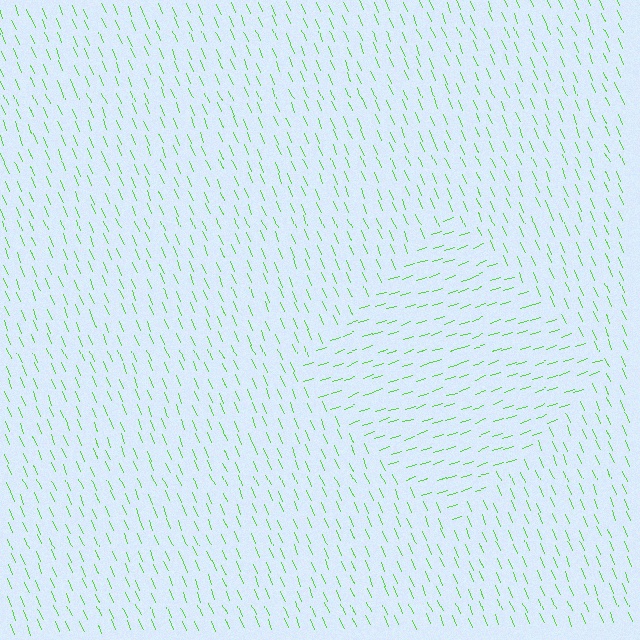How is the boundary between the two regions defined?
The boundary is defined purely by a change in line orientation (approximately 85 degrees difference). All lines are the same color and thickness.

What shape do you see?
I see a diamond.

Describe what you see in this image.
The image is filled with small lime line segments. A diamond region in the image has lines oriented differently from the surrounding lines, creating a visible texture boundary.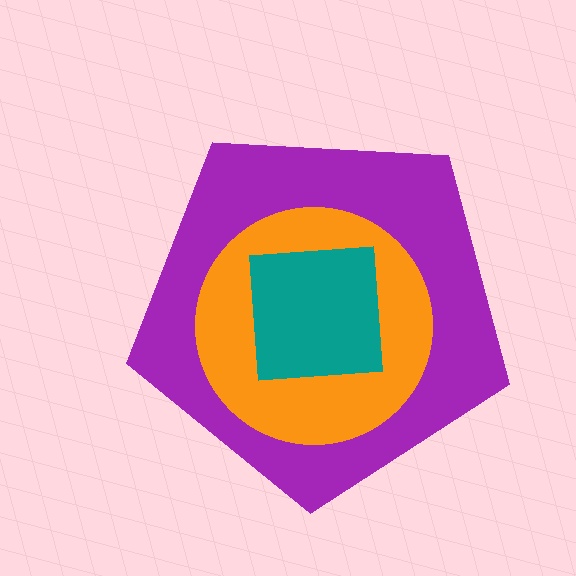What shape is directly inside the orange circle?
The teal square.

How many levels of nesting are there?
3.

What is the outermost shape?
The purple pentagon.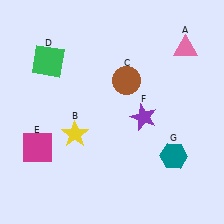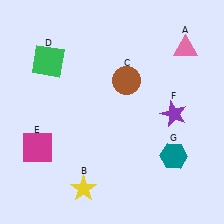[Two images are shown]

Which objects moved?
The objects that moved are: the yellow star (B), the purple star (F).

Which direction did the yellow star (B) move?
The yellow star (B) moved down.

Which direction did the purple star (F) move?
The purple star (F) moved right.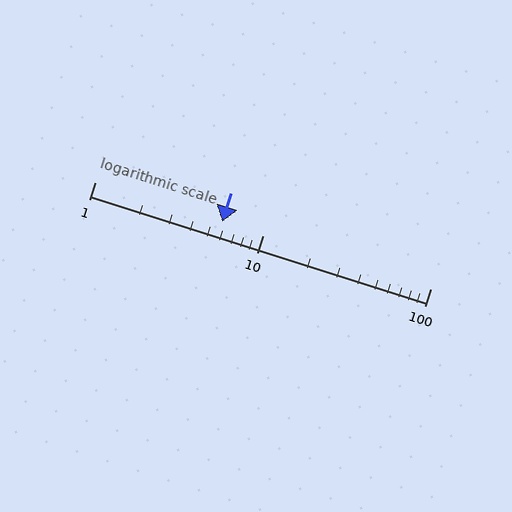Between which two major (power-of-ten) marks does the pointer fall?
The pointer is between 1 and 10.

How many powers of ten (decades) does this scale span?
The scale spans 2 decades, from 1 to 100.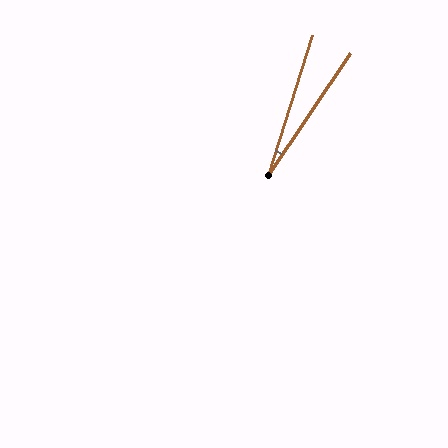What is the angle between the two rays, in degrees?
Approximately 17 degrees.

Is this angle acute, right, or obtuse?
It is acute.